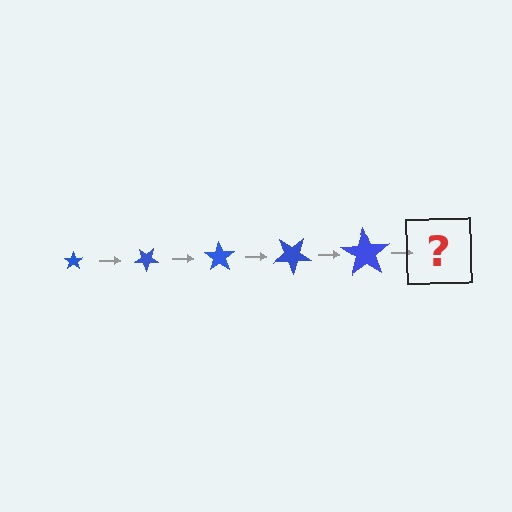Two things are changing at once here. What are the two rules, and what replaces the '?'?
The two rules are that the star grows larger each step and it rotates 35 degrees each step. The '?' should be a star, larger than the previous one and rotated 175 degrees from the start.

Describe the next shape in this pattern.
It should be a star, larger than the previous one and rotated 175 degrees from the start.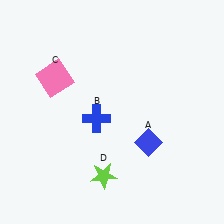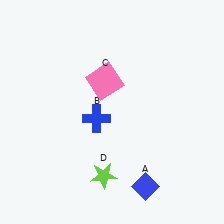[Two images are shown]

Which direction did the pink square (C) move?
The pink square (C) moved right.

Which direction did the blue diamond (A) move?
The blue diamond (A) moved down.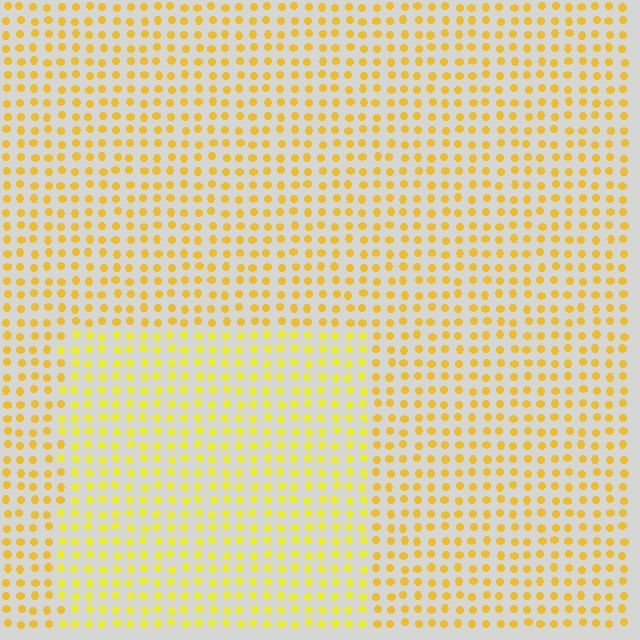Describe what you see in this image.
The image is filled with small yellow elements in a uniform arrangement. A rectangle-shaped region is visible where the elements are tinted to a slightly different hue, forming a subtle color boundary.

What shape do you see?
I see a rectangle.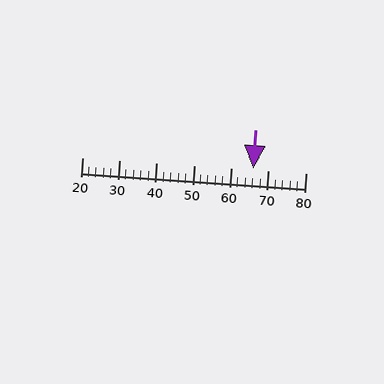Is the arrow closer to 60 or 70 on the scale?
The arrow is closer to 70.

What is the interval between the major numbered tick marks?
The major tick marks are spaced 10 units apart.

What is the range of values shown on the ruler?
The ruler shows values from 20 to 80.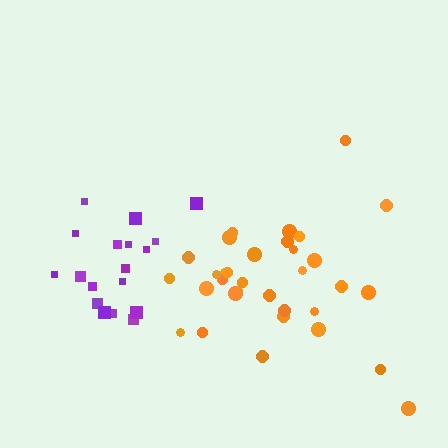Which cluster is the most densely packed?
Purple.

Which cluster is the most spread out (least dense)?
Orange.